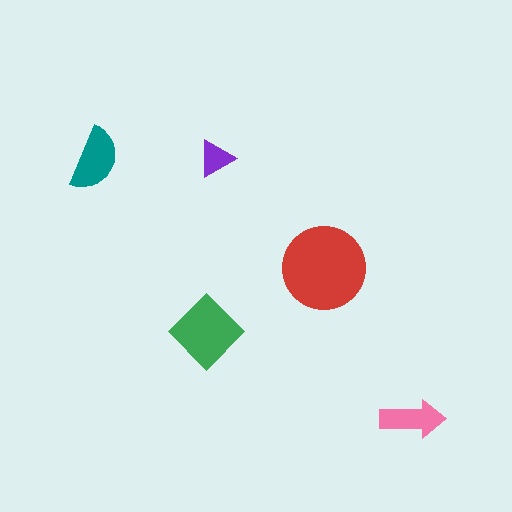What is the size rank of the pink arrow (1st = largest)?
4th.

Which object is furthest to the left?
The teal semicircle is leftmost.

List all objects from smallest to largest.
The purple triangle, the pink arrow, the teal semicircle, the green diamond, the red circle.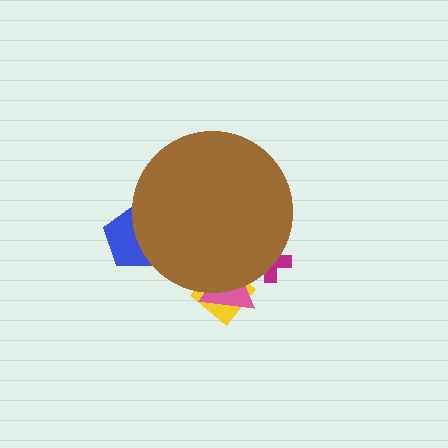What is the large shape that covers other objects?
A brown circle.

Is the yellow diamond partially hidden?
Yes, the yellow diamond is partially hidden behind the brown circle.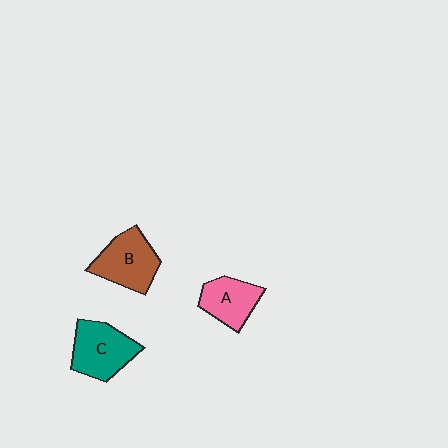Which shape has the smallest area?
Shape A (pink).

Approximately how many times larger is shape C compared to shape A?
Approximately 1.3 times.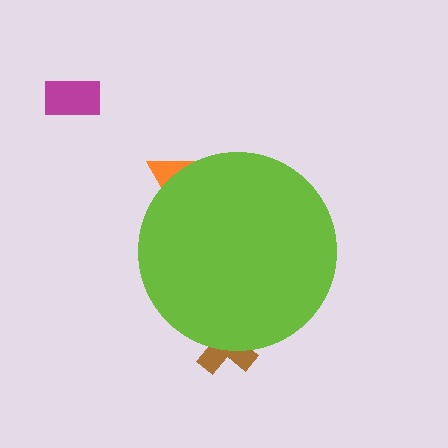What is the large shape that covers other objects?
A lime circle.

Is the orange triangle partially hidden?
Yes, the orange triangle is partially hidden behind the lime circle.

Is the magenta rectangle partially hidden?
No, the magenta rectangle is fully visible.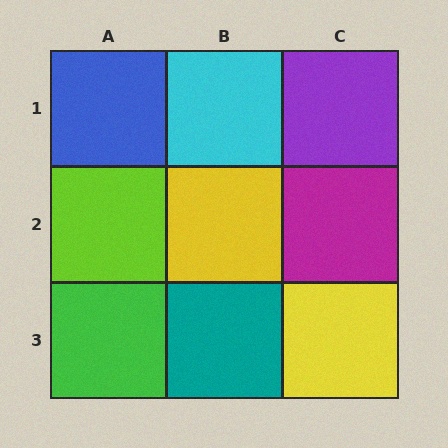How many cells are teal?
1 cell is teal.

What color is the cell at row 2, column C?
Magenta.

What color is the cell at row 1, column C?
Purple.